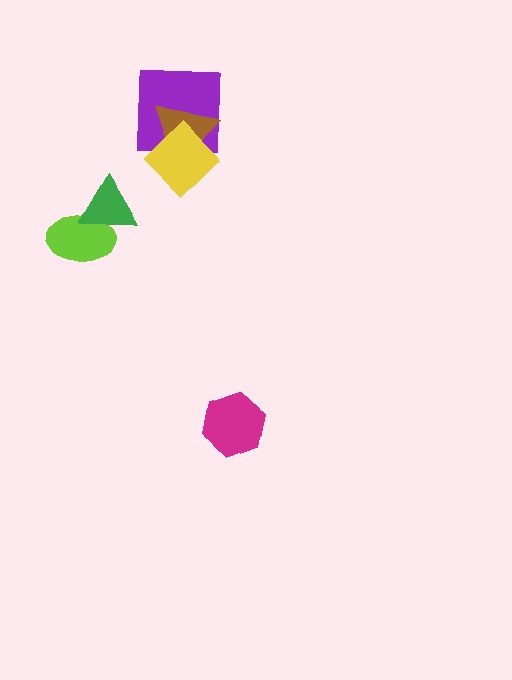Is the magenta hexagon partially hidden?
No, no other shape covers it.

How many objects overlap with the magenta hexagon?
0 objects overlap with the magenta hexagon.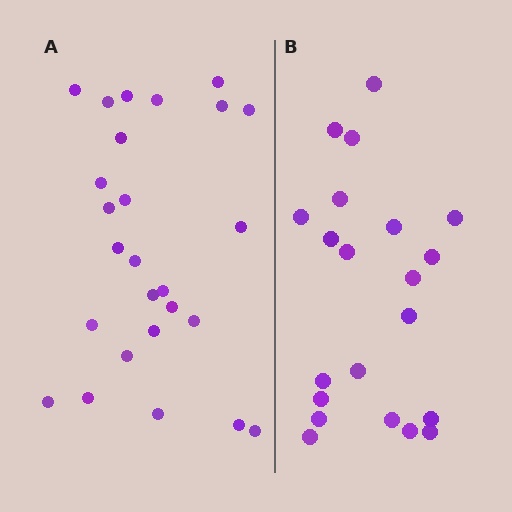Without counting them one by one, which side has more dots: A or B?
Region A (the left region) has more dots.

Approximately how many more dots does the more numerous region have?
Region A has about 5 more dots than region B.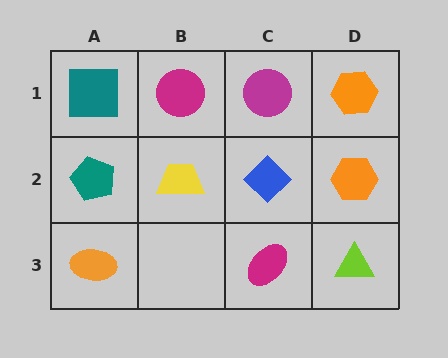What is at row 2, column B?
A yellow trapezoid.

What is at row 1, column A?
A teal square.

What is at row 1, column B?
A magenta circle.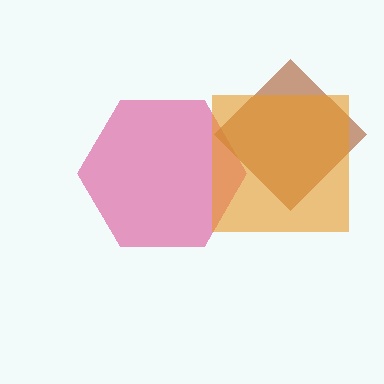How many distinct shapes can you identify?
There are 3 distinct shapes: a pink hexagon, a brown diamond, an orange square.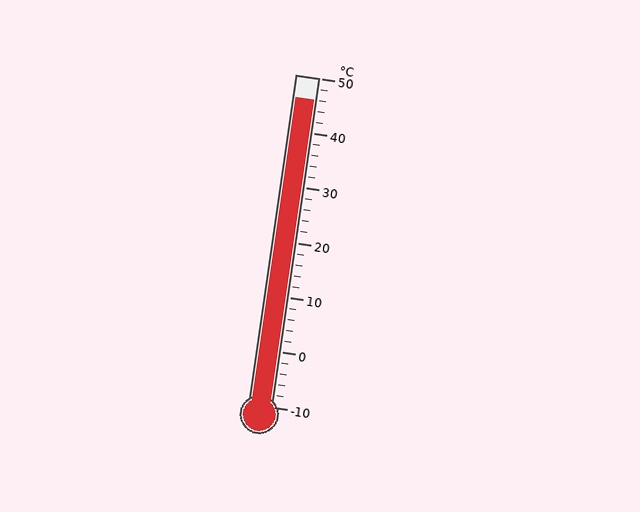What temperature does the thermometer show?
The thermometer shows approximately 46°C.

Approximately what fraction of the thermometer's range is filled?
The thermometer is filled to approximately 95% of its range.